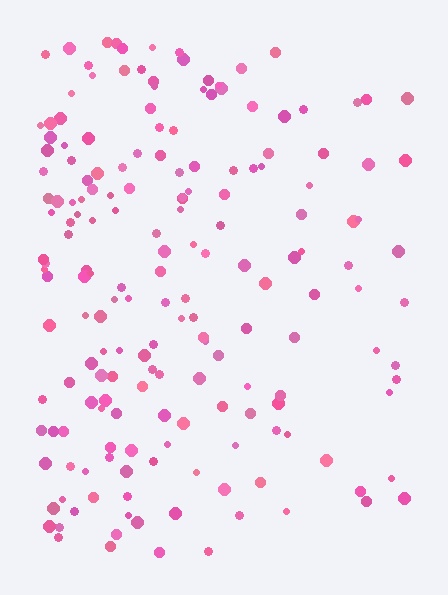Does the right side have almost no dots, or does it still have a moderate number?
Still a moderate number, just noticeably fewer than the left.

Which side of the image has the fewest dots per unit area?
The right.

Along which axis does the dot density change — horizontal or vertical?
Horizontal.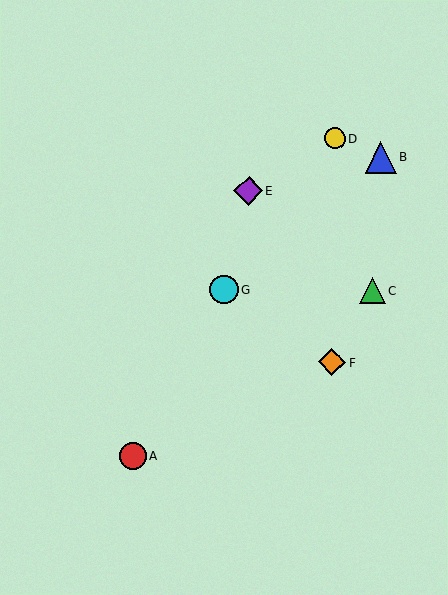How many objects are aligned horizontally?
2 objects (C, G) are aligned horizontally.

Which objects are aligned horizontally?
Objects C, G are aligned horizontally.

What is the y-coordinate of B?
Object B is at y≈157.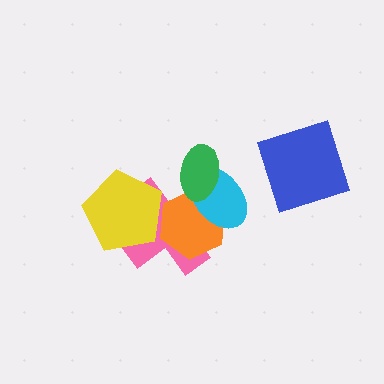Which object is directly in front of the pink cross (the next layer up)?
The orange hexagon is directly in front of the pink cross.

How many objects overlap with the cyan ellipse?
3 objects overlap with the cyan ellipse.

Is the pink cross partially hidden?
Yes, it is partially covered by another shape.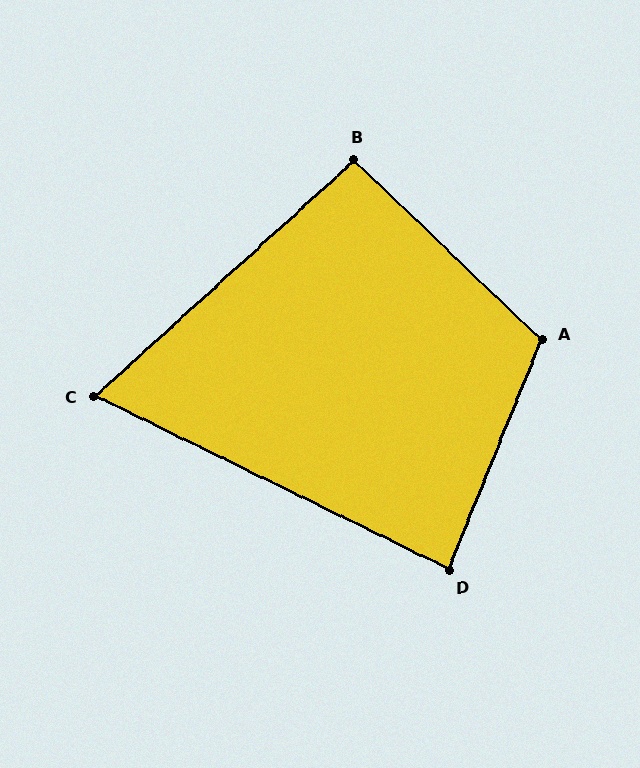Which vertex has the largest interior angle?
A, at approximately 112 degrees.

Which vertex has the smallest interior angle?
C, at approximately 68 degrees.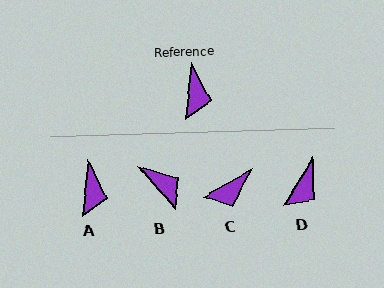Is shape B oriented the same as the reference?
No, it is off by about 47 degrees.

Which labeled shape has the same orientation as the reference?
A.